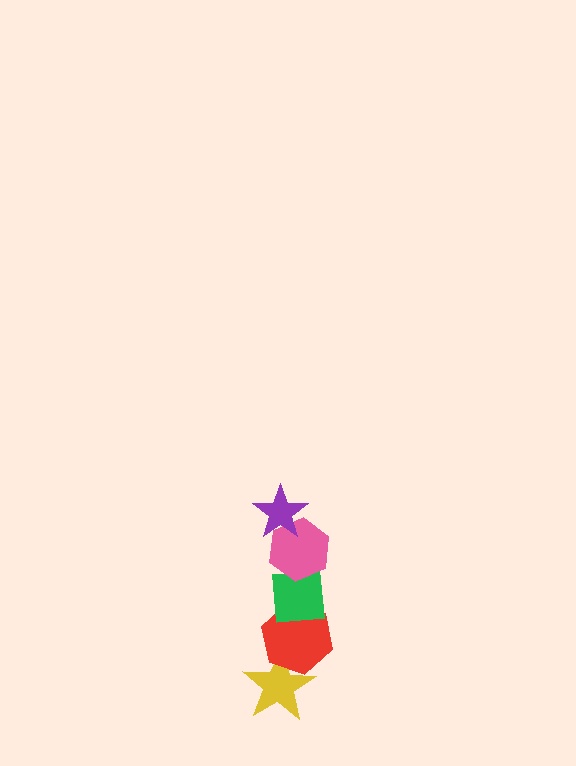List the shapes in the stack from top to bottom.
From top to bottom: the purple star, the pink hexagon, the green square, the red hexagon, the yellow star.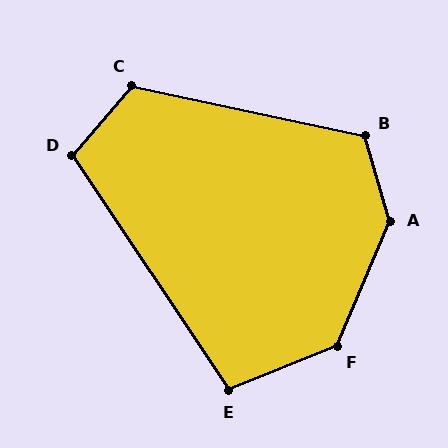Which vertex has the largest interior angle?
A, at approximately 140 degrees.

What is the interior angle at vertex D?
Approximately 106 degrees (obtuse).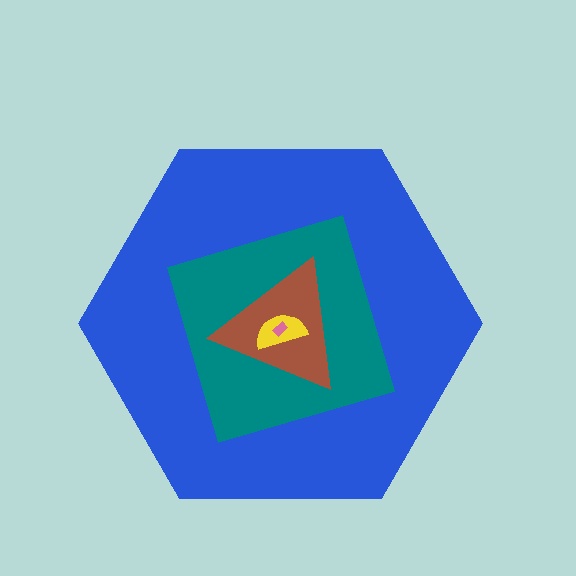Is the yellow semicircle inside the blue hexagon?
Yes.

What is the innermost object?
The pink rectangle.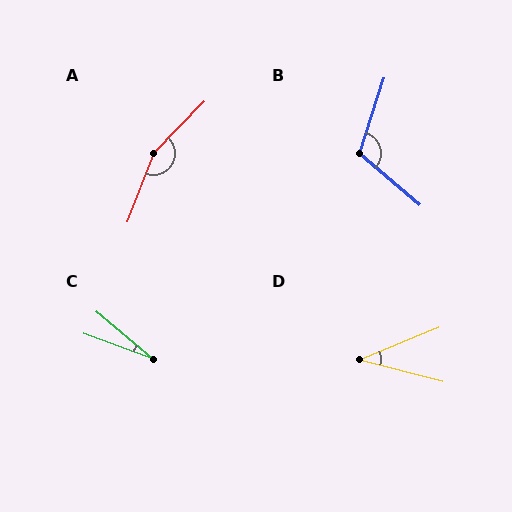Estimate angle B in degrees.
Approximately 113 degrees.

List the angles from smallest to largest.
C (20°), D (37°), B (113°), A (157°).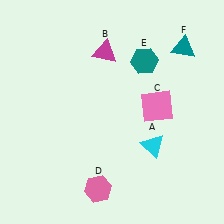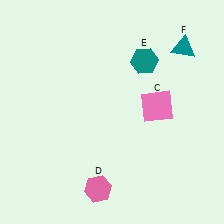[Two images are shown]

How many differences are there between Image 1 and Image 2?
There are 2 differences between the two images.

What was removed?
The cyan triangle (A), the magenta triangle (B) were removed in Image 2.